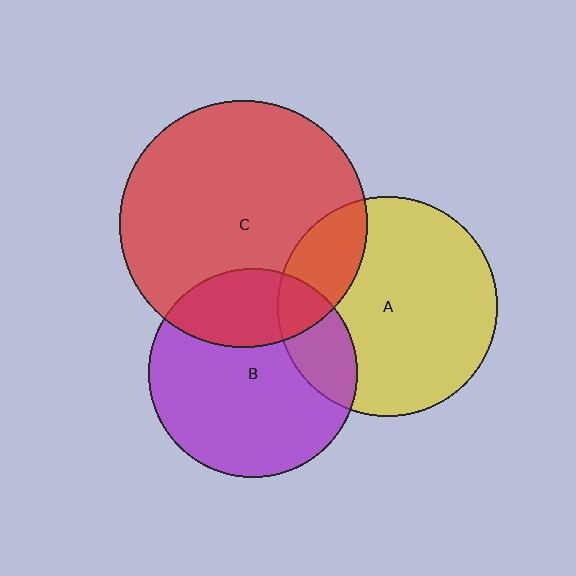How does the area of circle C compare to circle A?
Approximately 1.3 times.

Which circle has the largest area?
Circle C (red).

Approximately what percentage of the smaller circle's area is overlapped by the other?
Approximately 20%.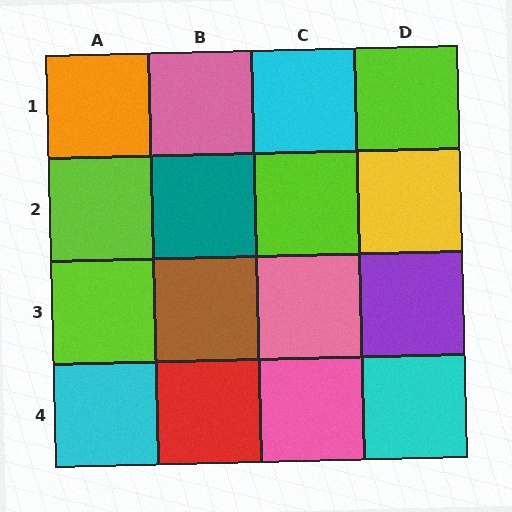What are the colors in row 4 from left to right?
Cyan, red, pink, cyan.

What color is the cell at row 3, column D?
Purple.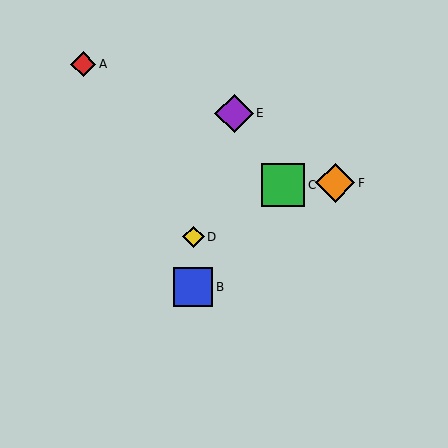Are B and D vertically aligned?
Yes, both are at x≈193.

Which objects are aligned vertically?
Objects B, D are aligned vertically.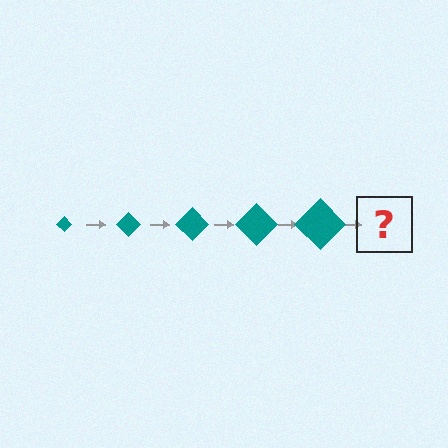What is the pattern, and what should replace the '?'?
The pattern is that the diamond gets progressively larger each step. The '?' should be a teal diamond, larger than the previous one.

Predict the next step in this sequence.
The next step is a teal diamond, larger than the previous one.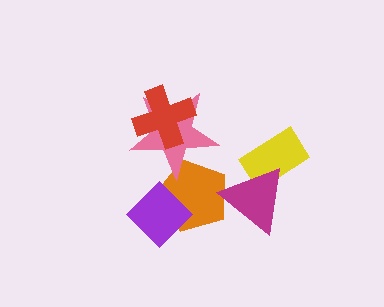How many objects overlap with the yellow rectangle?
1 object overlaps with the yellow rectangle.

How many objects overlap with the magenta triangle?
2 objects overlap with the magenta triangle.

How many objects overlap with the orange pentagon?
3 objects overlap with the orange pentagon.